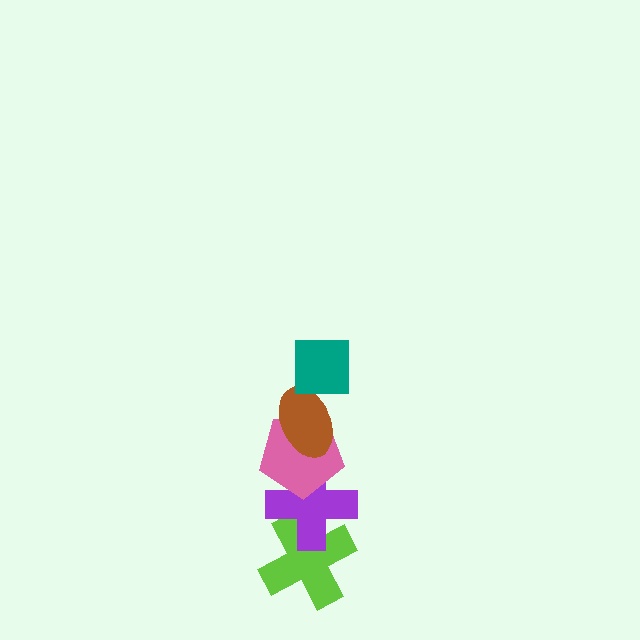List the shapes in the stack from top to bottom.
From top to bottom: the teal square, the brown ellipse, the pink pentagon, the purple cross, the lime cross.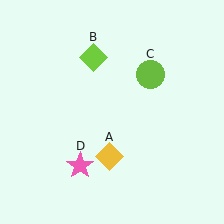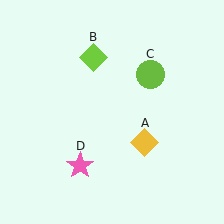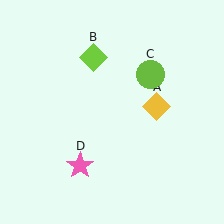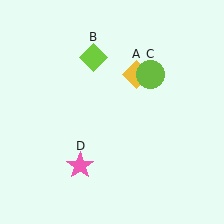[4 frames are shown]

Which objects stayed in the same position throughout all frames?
Lime diamond (object B) and lime circle (object C) and pink star (object D) remained stationary.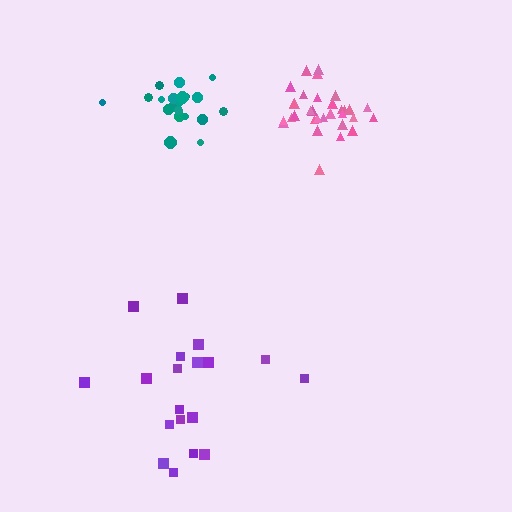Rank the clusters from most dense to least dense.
pink, teal, purple.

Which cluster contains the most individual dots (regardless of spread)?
Pink (32).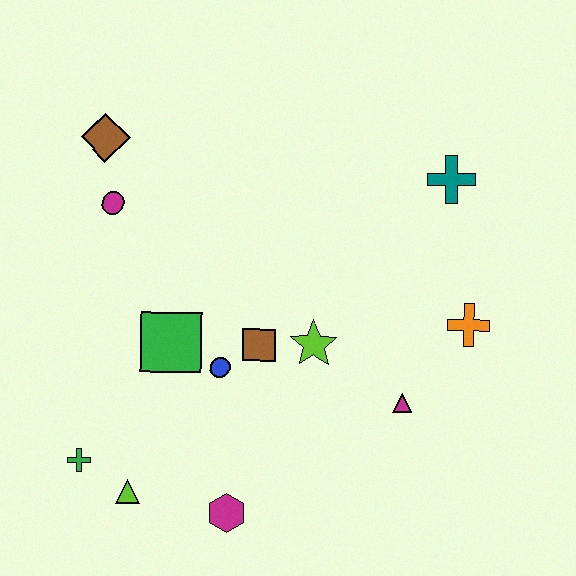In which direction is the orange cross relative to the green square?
The orange cross is to the right of the green square.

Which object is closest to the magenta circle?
The brown diamond is closest to the magenta circle.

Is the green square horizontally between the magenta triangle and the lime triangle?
Yes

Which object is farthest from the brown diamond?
The orange cross is farthest from the brown diamond.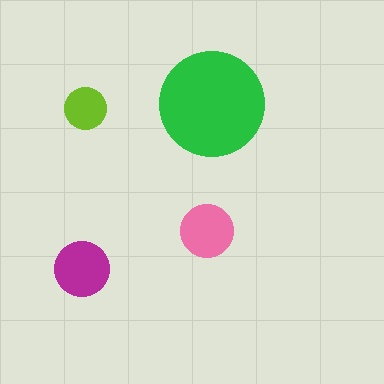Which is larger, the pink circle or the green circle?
The green one.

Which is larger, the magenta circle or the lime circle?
The magenta one.